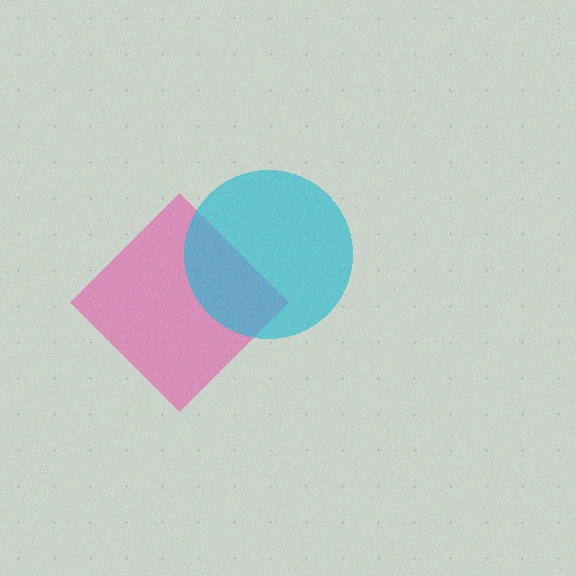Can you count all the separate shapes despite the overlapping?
Yes, there are 2 separate shapes.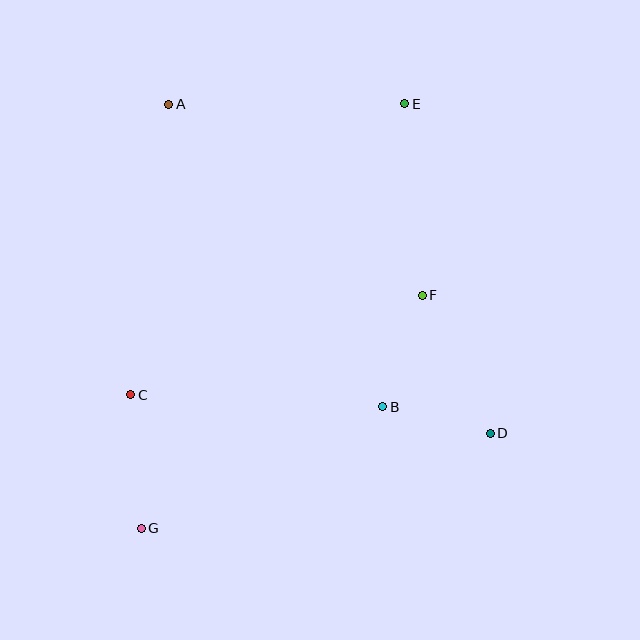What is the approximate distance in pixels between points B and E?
The distance between B and E is approximately 304 pixels.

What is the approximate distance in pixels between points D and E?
The distance between D and E is approximately 340 pixels.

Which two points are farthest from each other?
Points E and G are farthest from each other.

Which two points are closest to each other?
Points B and D are closest to each other.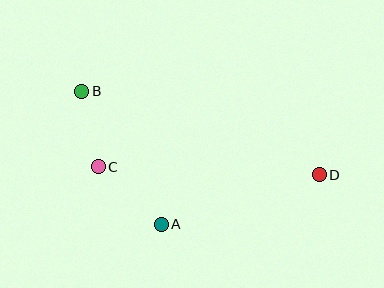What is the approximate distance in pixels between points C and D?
The distance between C and D is approximately 221 pixels.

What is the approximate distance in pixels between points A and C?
The distance between A and C is approximately 85 pixels.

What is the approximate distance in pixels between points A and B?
The distance between A and B is approximately 155 pixels.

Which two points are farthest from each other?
Points B and D are farthest from each other.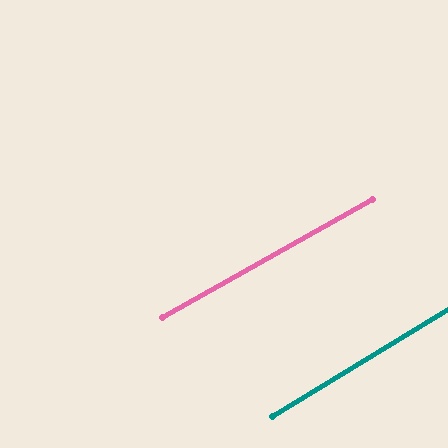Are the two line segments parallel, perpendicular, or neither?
Parallel — their directions differ by only 1.8°.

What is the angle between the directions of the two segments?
Approximately 2 degrees.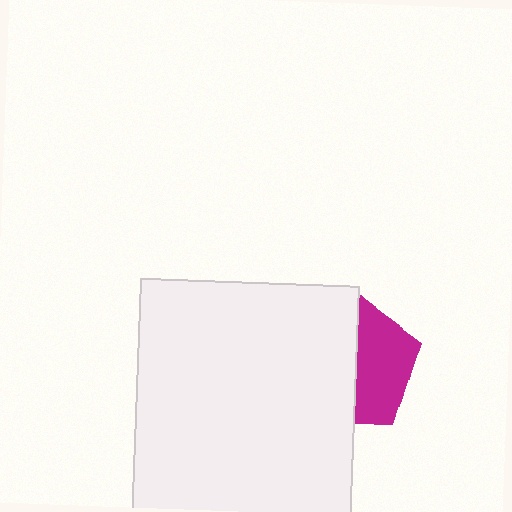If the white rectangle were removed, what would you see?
You would see the complete magenta pentagon.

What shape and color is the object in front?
The object in front is a white rectangle.